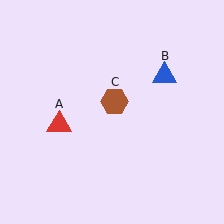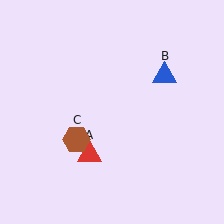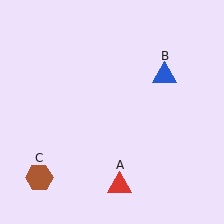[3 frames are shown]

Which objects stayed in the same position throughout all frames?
Blue triangle (object B) remained stationary.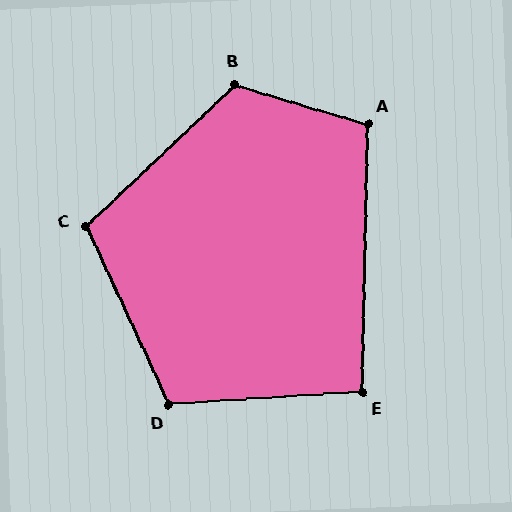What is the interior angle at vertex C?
Approximately 109 degrees (obtuse).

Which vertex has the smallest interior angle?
E, at approximately 95 degrees.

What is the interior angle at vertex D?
Approximately 111 degrees (obtuse).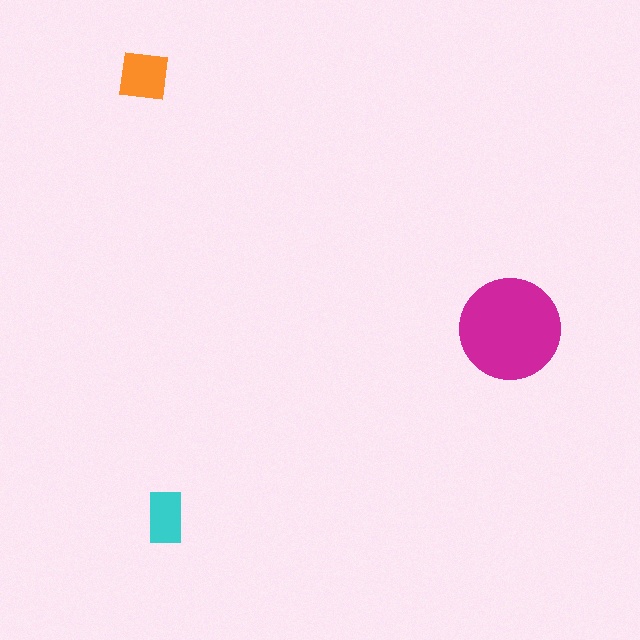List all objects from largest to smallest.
The magenta circle, the orange square, the cyan rectangle.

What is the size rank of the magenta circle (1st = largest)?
1st.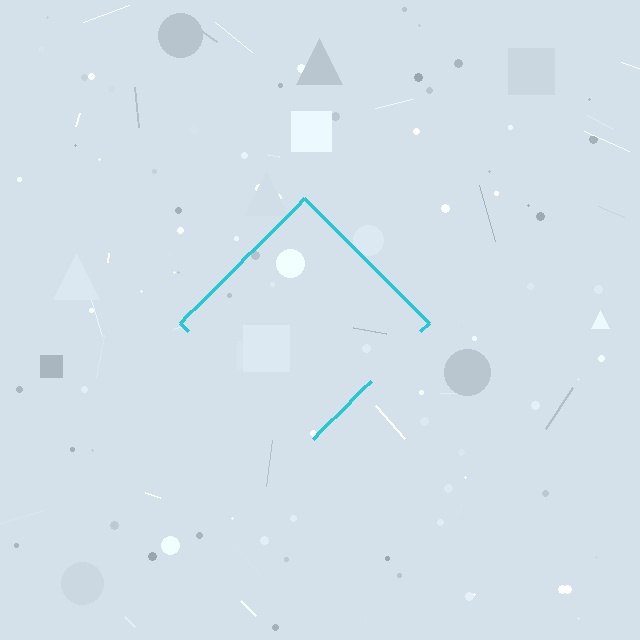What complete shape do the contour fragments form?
The contour fragments form a diamond.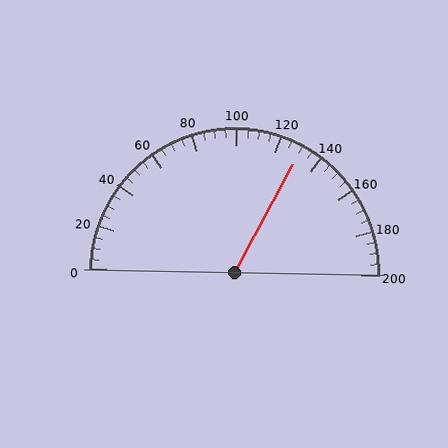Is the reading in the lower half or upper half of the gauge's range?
The reading is in the upper half of the range (0 to 200).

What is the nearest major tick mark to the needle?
The nearest major tick mark is 120.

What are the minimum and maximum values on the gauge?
The gauge ranges from 0 to 200.